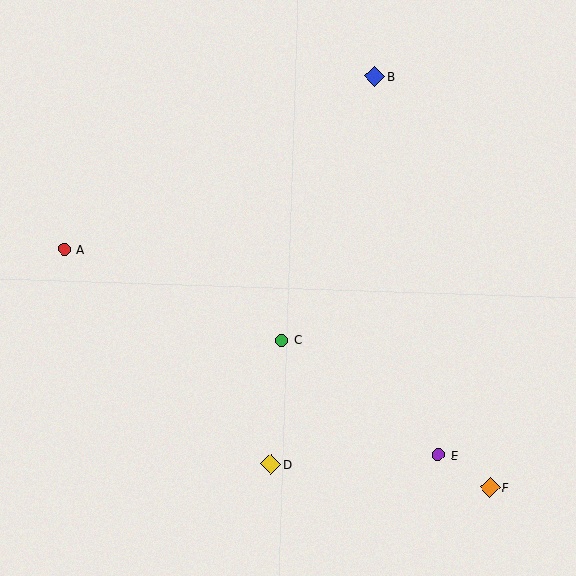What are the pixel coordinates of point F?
Point F is at (490, 487).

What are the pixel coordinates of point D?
Point D is at (271, 464).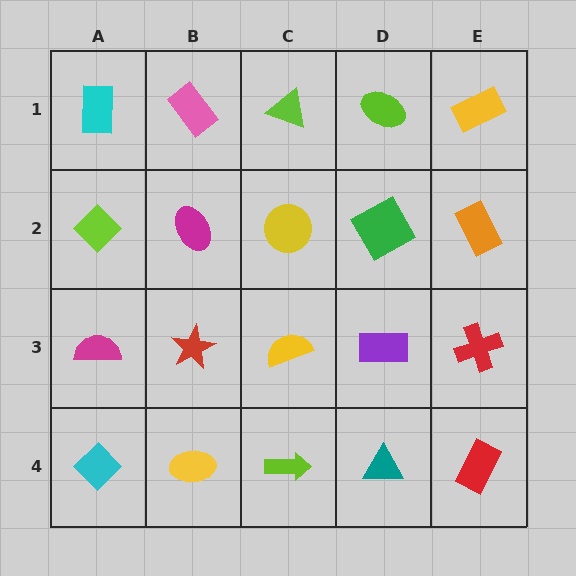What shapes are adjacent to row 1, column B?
A magenta ellipse (row 2, column B), a cyan rectangle (row 1, column A), a lime triangle (row 1, column C).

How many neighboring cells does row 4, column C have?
3.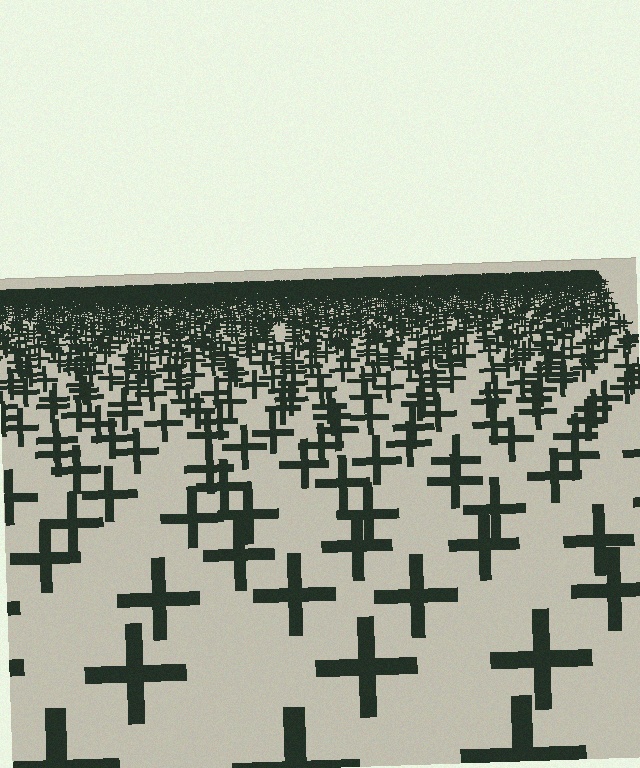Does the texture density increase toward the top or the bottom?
Density increases toward the top.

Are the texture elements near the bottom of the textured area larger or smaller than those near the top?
Larger. Near the bottom, elements are closer to the viewer and appear at a bigger on-screen size.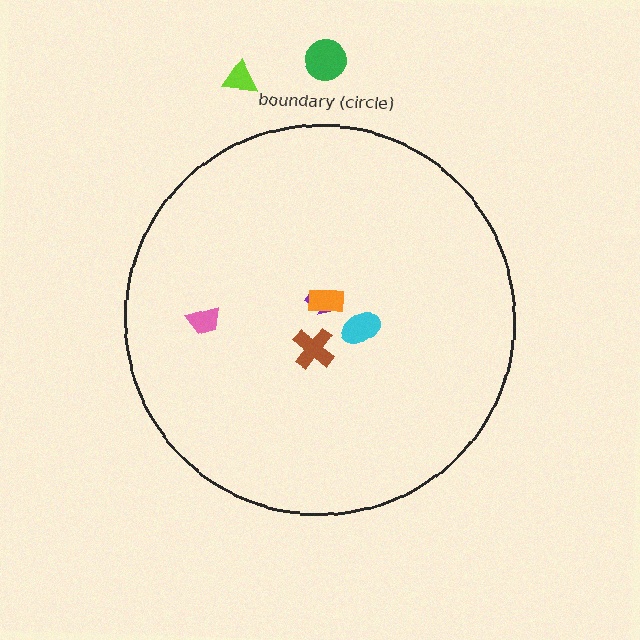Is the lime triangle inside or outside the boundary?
Outside.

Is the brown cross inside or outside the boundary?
Inside.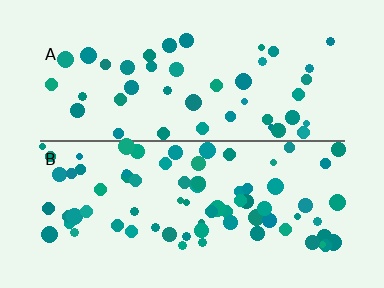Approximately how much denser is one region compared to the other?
Approximately 1.6× — region B over region A.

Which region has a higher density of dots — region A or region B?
B (the bottom).